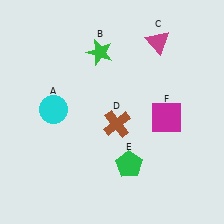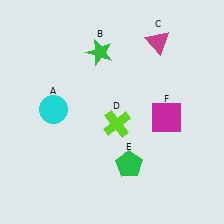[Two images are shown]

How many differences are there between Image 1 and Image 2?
There is 1 difference between the two images.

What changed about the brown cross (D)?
In Image 1, D is brown. In Image 2, it changed to lime.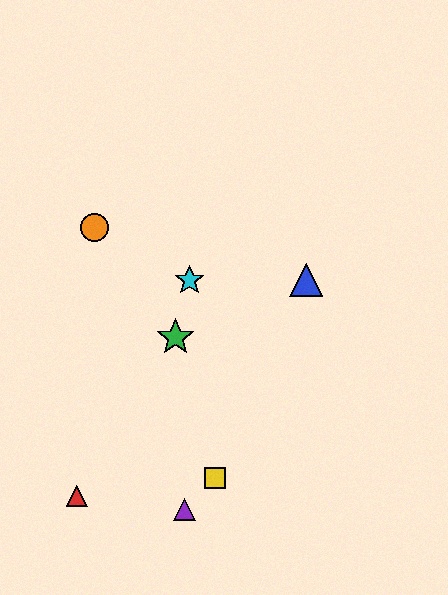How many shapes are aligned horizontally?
2 shapes (the blue triangle, the cyan star) are aligned horizontally.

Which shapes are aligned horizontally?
The blue triangle, the cyan star are aligned horizontally.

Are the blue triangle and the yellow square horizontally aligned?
No, the blue triangle is at y≈280 and the yellow square is at y≈478.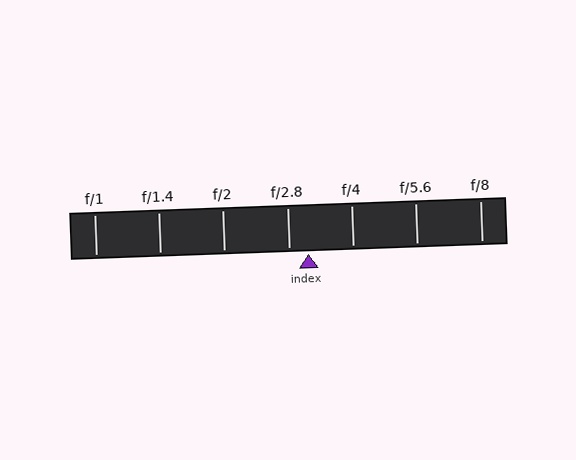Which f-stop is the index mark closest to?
The index mark is closest to f/2.8.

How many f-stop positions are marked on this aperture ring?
There are 7 f-stop positions marked.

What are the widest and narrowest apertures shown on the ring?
The widest aperture shown is f/1 and the narrowest is f/8.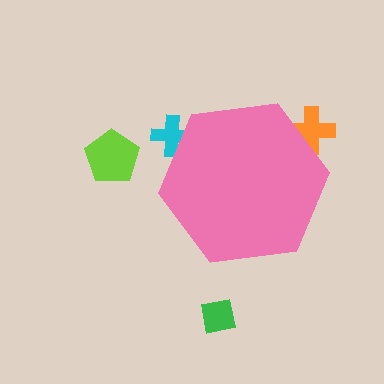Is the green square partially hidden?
No, the green square is fully visible.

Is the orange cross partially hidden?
Yes, the orange cross is partially hidden behind the pink hexagon.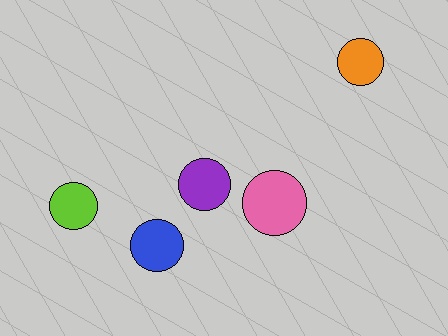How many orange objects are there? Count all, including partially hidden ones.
There is 1 orange object.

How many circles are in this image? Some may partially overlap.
There are 5 circles.